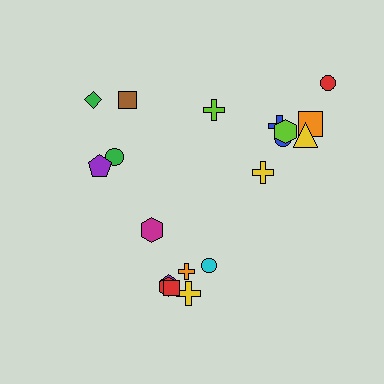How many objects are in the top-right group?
There are 8 objects.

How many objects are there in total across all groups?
There are 19 objects.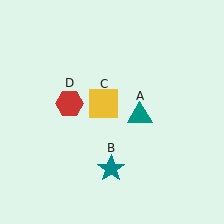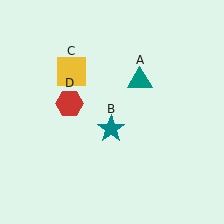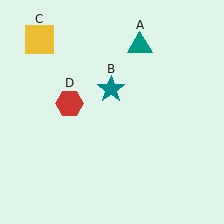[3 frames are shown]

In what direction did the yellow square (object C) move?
The yellow square (object C) moved up and to the left.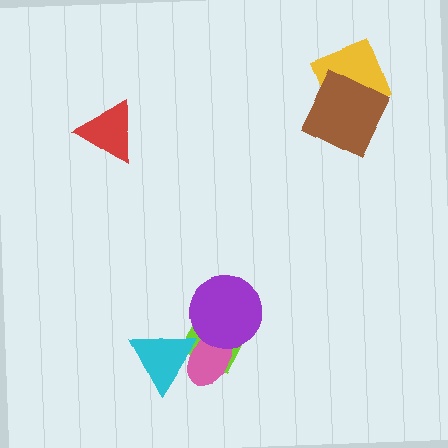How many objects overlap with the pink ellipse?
3 objects overlap with the pink ellipse.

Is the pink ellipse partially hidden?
Yes, it is partially covered by another shape.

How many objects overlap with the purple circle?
2 objects overlap with the purple circle.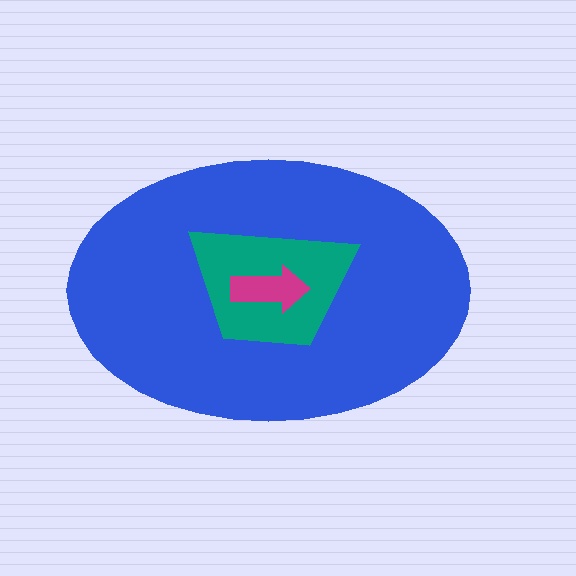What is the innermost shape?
The magenta arrow.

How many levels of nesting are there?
3.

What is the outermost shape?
The blue ellipse.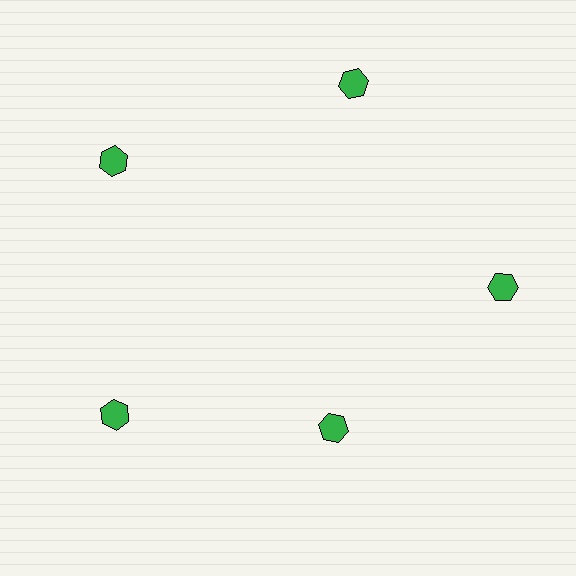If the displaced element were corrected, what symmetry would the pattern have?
It would have 5-fold rotational symmetry — the pattern would map onto itself every 72 degrees.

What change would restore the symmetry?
The symmetry would be restored by moving it outward, back onto the ring so that all 5 hexagons sit at equal angles and equal distance from the center.